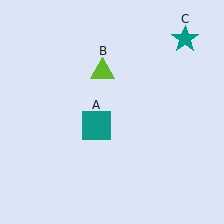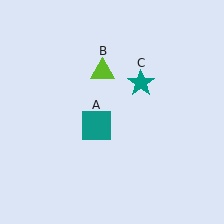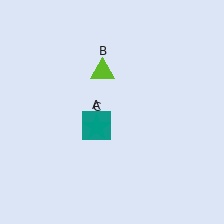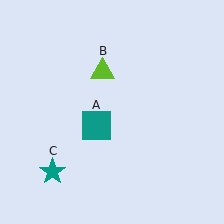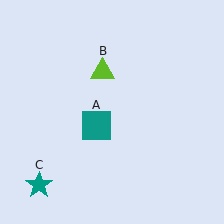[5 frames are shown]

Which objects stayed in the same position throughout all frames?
Teal square (object A) and lime triangle (object B) remained stationary.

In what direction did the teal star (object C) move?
The teal star (object C) moved down and to the left.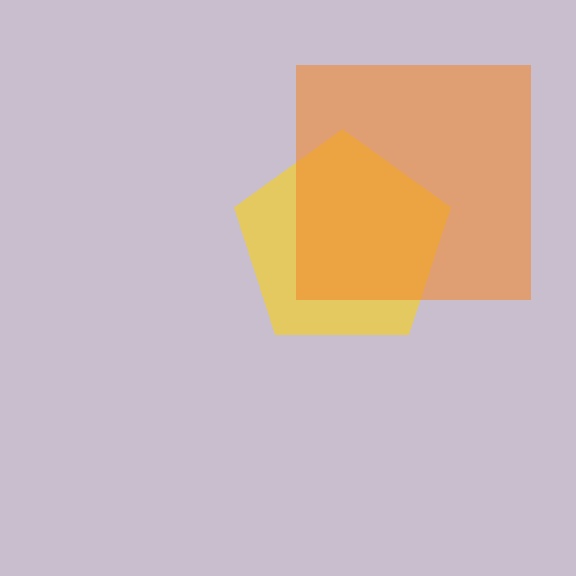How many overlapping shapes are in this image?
There are 2 overlapping shapes in the image.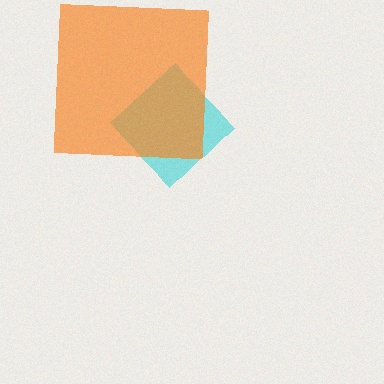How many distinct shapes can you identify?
There are 2 distinct shapes: a cyan diamond, an orange square.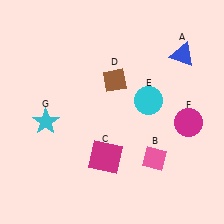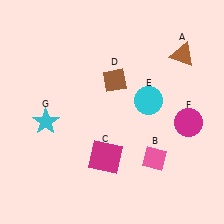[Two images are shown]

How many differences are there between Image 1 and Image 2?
There is 1 difference between the two images.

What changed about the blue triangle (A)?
In Image 1, A is blue. In Image 2, it changed to brown.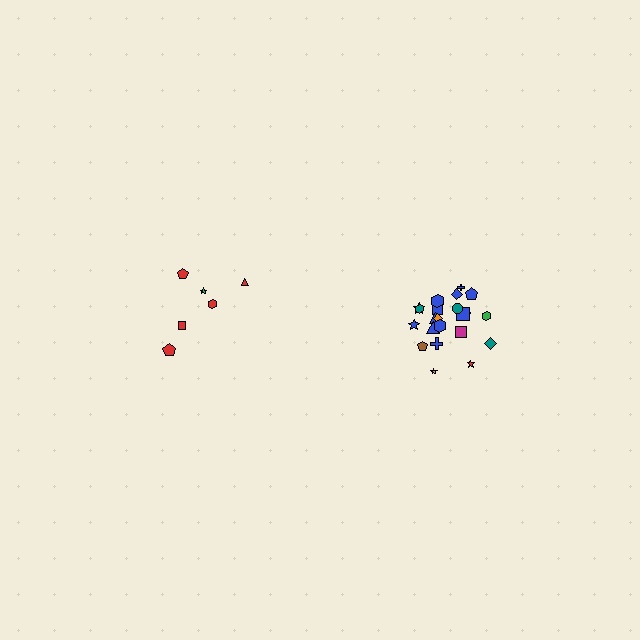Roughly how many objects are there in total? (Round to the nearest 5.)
Roughly 30 objects in total.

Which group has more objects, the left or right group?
The right group.